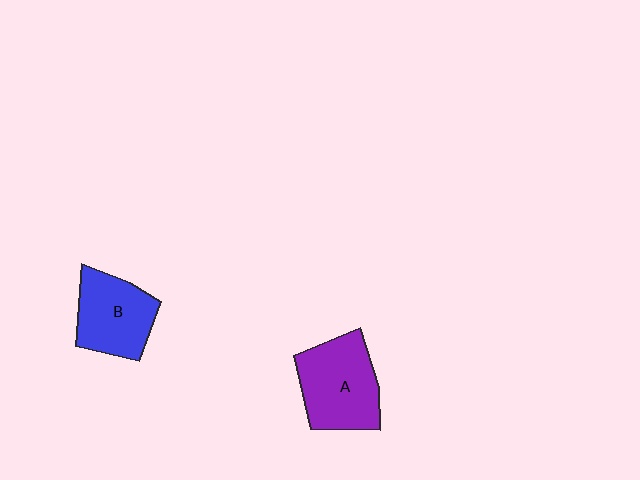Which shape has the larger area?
Shape A (purple).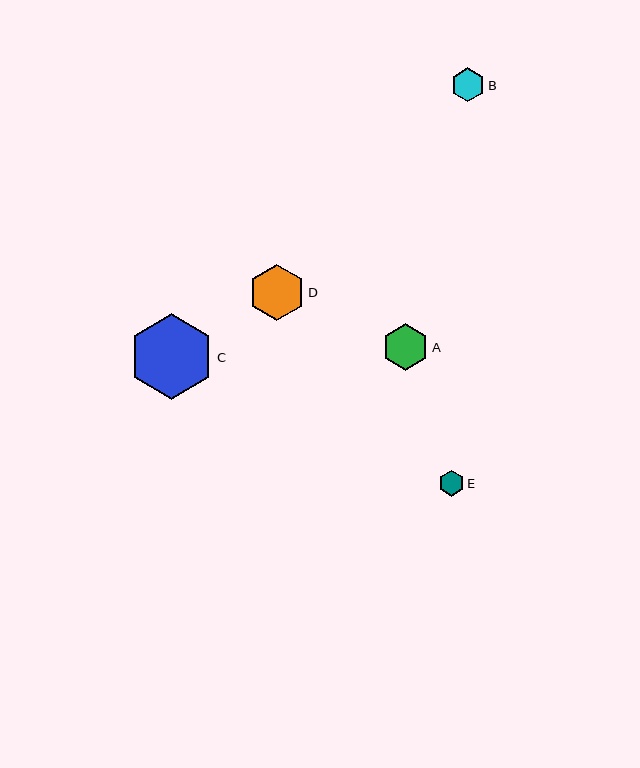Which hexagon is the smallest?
Hexagon E is the smallest with a size of approximately 26 pixels.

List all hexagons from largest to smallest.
From largest to smallest: C, D, A, B, E.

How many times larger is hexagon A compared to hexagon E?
Hexagon A is approximately 1.8 times the size of hexagon E.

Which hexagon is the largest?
Hexagon C is the largest with a size of approximately 86 pixels.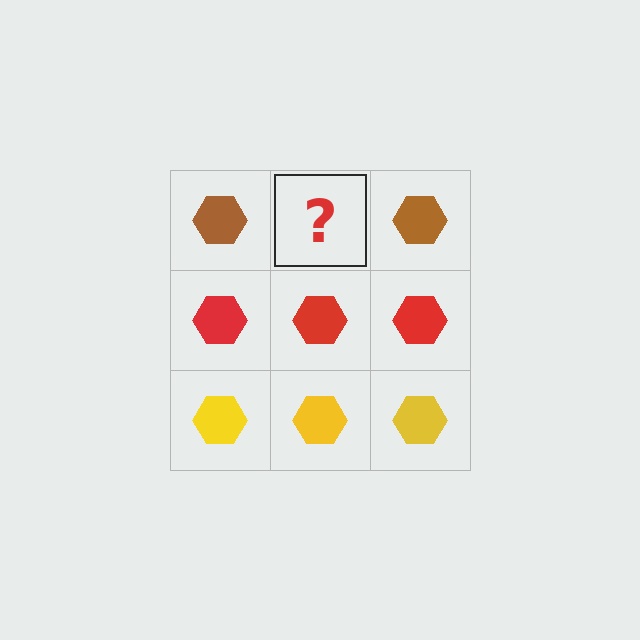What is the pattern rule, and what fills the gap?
The rule is that each row has a consistent color. The gap should be filled with a brown hexagon.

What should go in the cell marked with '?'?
The missing cell should contain a brown hexagon.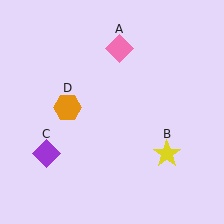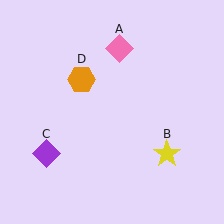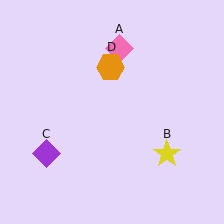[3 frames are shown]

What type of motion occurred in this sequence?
The orange hexagon (object D) rotated clockwise around the center of the scene.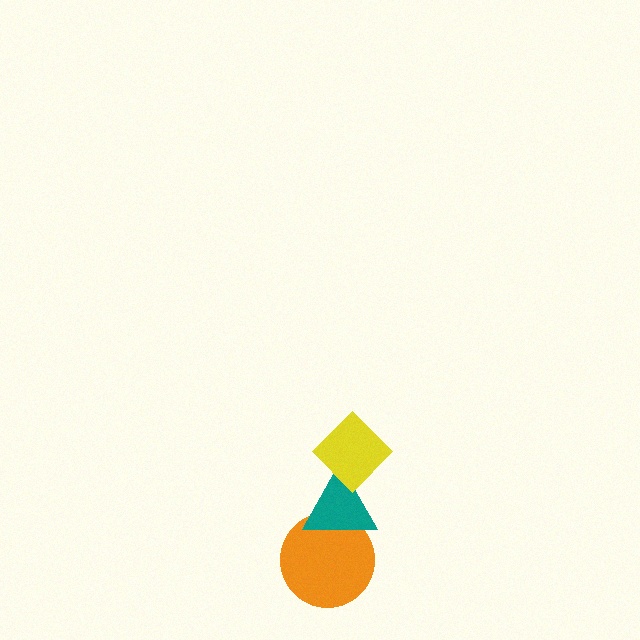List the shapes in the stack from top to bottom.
From top to bottom: the yellow diamond, the teal triangle, the orange circle.